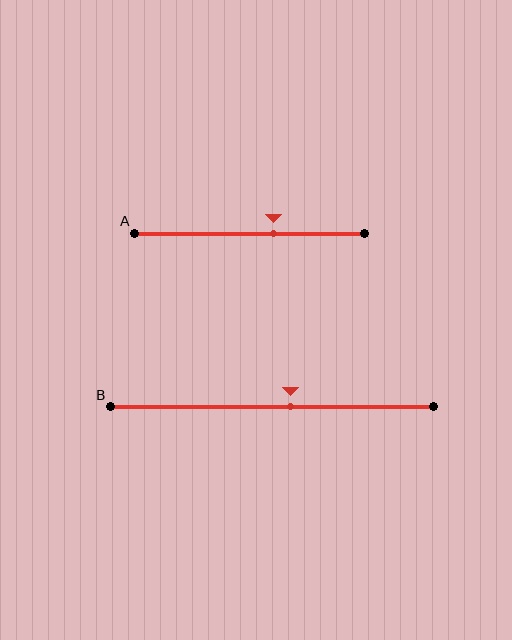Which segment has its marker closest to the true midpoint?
Segment B has its marker closest to the true midpoint.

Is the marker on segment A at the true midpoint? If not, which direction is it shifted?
No, the marker on segment A is shifted to the right by about 10% of the segment length.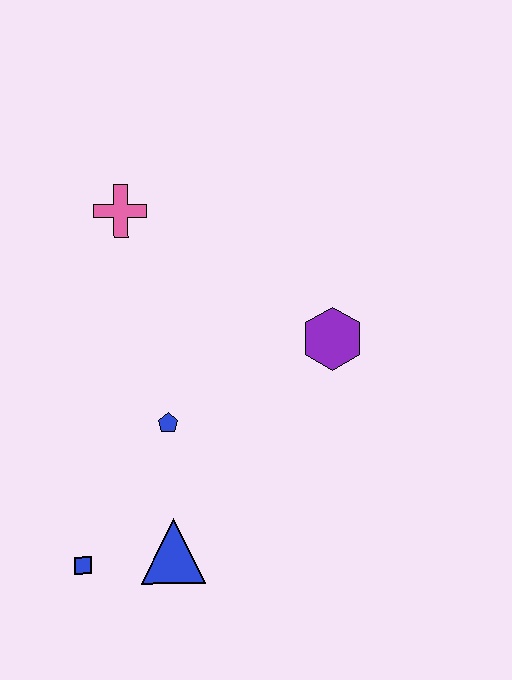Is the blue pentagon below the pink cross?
Yes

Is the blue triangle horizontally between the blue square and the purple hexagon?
Yes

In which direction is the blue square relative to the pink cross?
The blue square is below the pink cross.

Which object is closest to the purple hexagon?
The blue pentagon is closest to the purple hexagon.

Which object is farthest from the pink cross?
The blue square is farthest from the pink cross.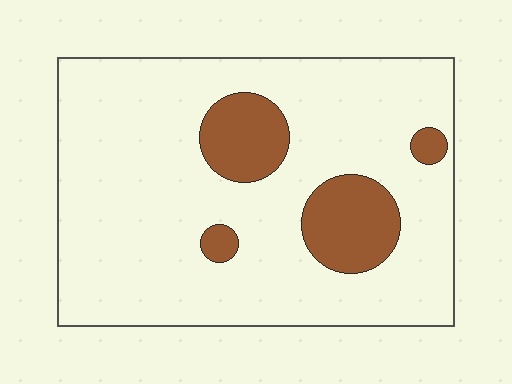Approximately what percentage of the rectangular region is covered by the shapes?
Approximately 15%.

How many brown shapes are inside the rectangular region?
4.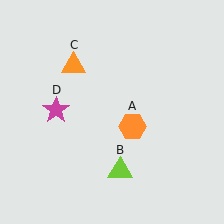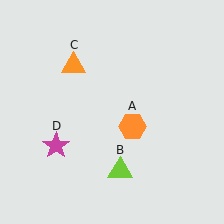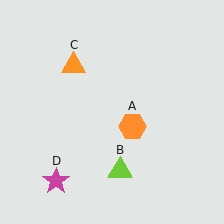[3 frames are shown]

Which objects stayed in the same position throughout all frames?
Orange hexagon (object A) and lime triangle (object B) and orange triangle (object C) remained stationary.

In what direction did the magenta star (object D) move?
The magenta star (object D) moved down.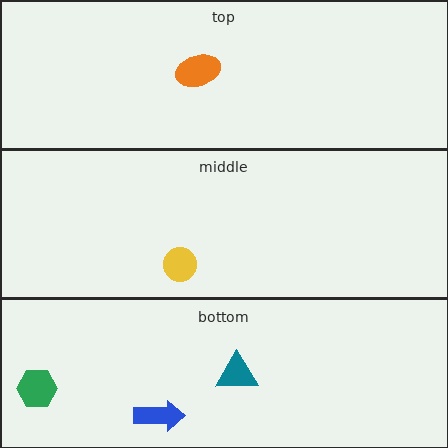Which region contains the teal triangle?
The bottom region.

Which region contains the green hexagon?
The bottom region.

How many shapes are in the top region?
1.